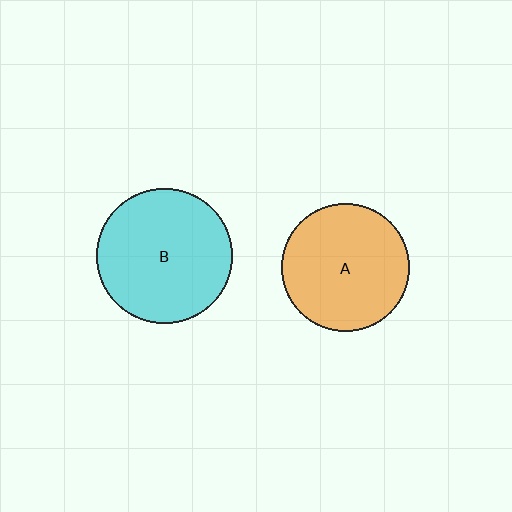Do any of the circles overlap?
No, none of the circles overlap.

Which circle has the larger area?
Circle B (cyan).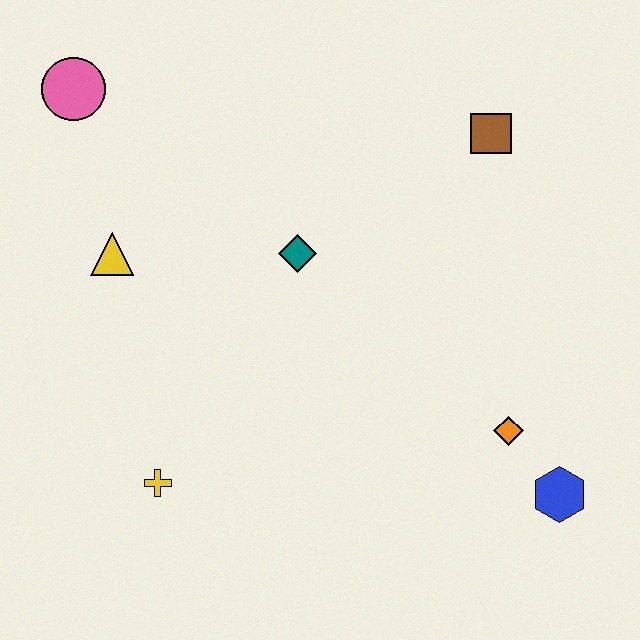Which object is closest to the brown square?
The teal diamond is closest to the brown square.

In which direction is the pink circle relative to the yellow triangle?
The pink circle is above the yellow triangle.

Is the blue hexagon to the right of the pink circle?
Yes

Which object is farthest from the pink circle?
The blue hexagon is farthest from the pink circle.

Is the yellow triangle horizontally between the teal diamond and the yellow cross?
No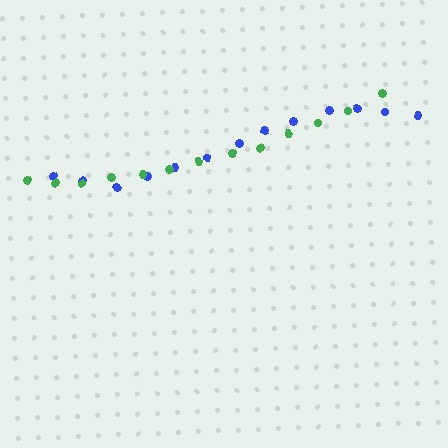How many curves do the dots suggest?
There are 2 distinct paths.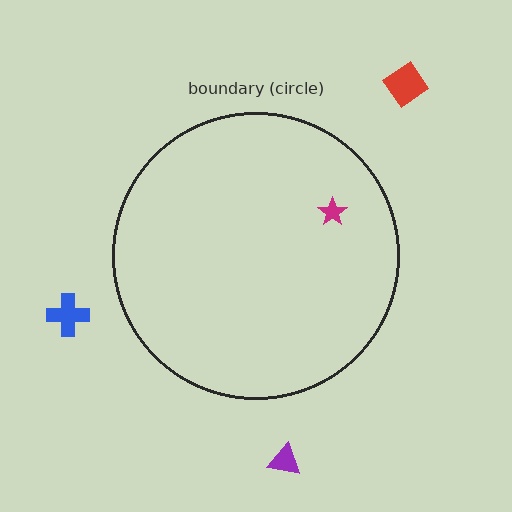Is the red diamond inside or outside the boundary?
Outside.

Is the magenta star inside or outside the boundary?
Inside.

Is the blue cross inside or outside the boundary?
Outside.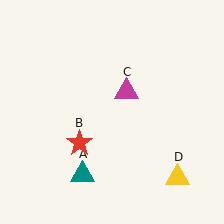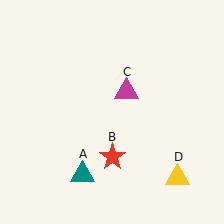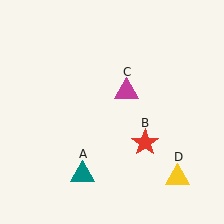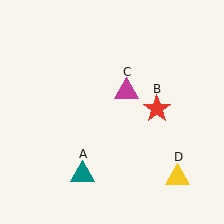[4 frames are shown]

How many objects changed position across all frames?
1 object changed position: red star (object B).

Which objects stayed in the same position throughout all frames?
Teal triangle (object A) and magenta triangle (object C) and yellow triangle (object D) remained stationary.